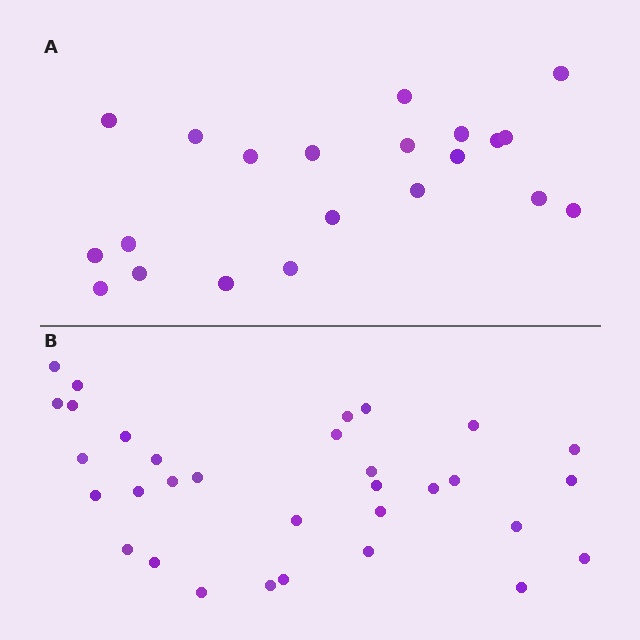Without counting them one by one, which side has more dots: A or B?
Region B (the bottom region) has more dots.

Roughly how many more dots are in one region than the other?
Region B has roughly 12 or so more dots than region A.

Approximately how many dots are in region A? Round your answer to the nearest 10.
About 20 dots. (The exact count is 21, which rounds to 20.)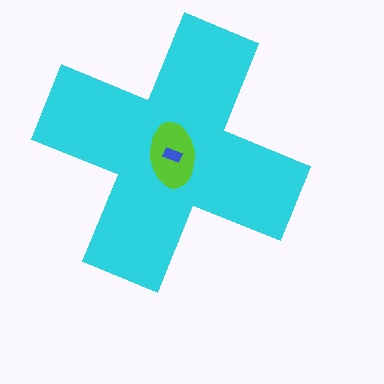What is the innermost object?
The blue rectangle.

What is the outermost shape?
The cyan cross.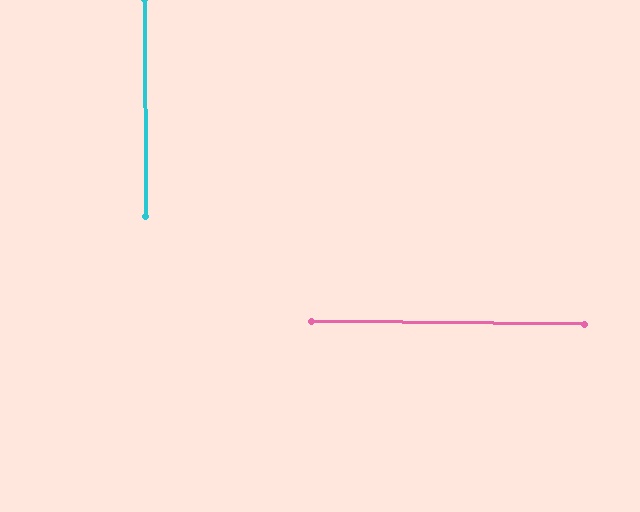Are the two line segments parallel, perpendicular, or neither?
Perpendicular — they meet at approximately 89°.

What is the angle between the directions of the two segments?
Approximately 89 degrees.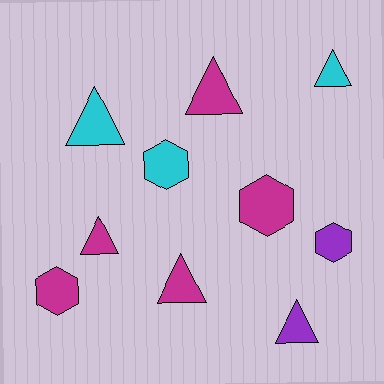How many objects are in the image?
There are 10 objects.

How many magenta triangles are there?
There are 3 magenta triangles.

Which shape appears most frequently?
Triangle, with 6 objects.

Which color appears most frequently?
Magenta, with 5 objects.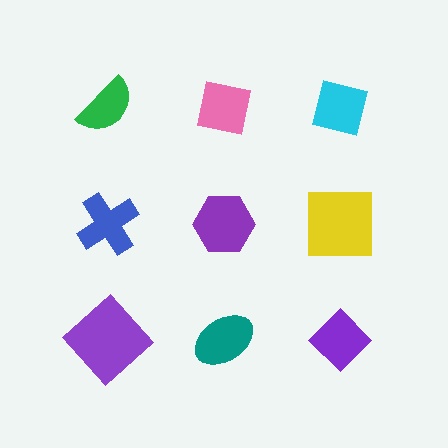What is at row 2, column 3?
A yellow square.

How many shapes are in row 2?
3 shapes.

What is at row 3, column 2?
A teal ellipse.